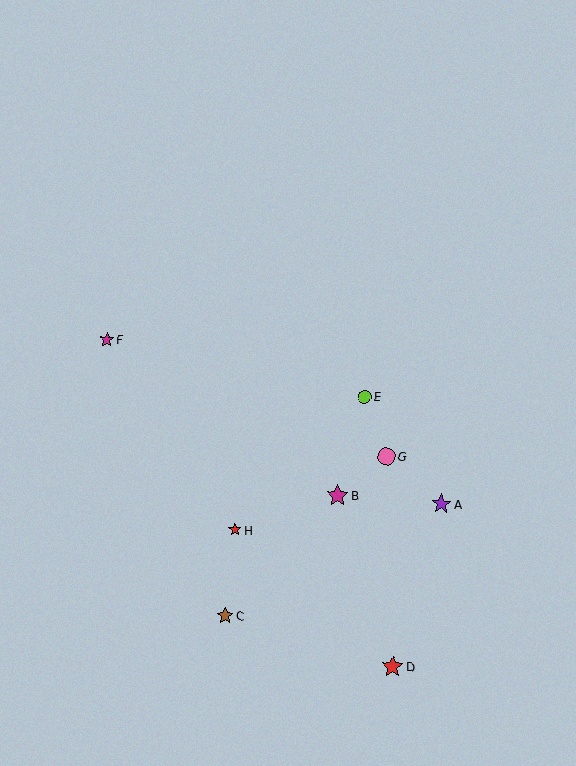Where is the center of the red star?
The center of the red star is at (393, 666).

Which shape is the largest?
The magenta star (labeled B) is the largest.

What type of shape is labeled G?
Shape G is a pink circle.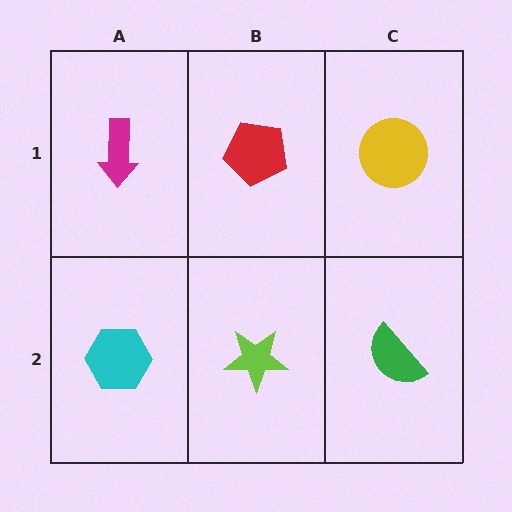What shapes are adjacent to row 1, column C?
A green semicircle (row 2, column C), a red pentagon (row 1, column B).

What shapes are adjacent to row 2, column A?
A magenta arrow (row 1, column A), a lime star (row 2, column B).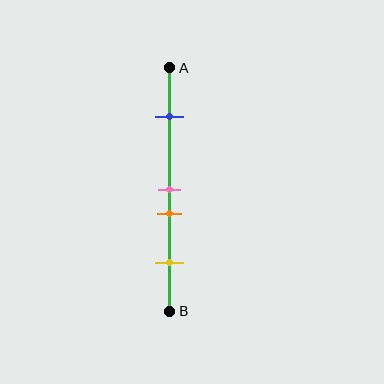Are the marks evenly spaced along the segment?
No, the marks are not evenly spaced.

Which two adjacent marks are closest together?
The pink and orange marks are the closest adjacent pair.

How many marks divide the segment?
There are 4 marks dividing the segment.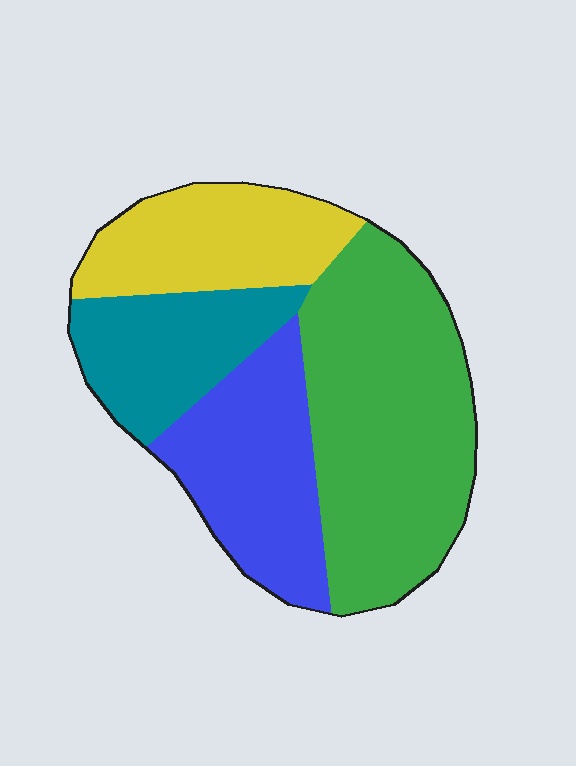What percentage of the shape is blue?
Blue takes up about one quarter (1/4) of the shape.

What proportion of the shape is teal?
Teal takes up about one sixth (1/6) of the shape.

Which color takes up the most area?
Green, at roughly 40%.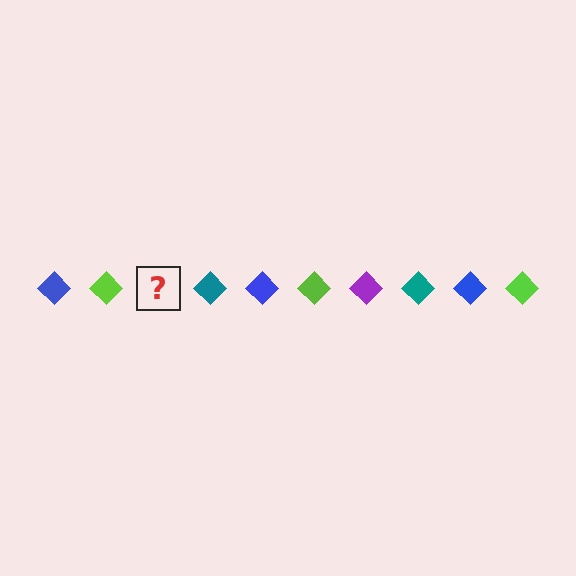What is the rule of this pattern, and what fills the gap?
The rule is that the pattern cycles through blue, lime, purple, teal diamonds. The gap should be filled with a purple diamond.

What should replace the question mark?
The question mark should be replaced with a purple diamond.